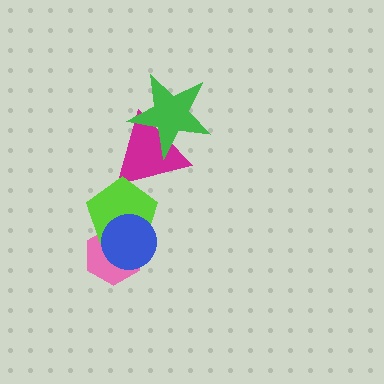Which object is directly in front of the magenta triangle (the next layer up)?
The lime pentagon is directly in front of the magenta triangle.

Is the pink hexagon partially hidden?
Yes, it is partially covered by another shape.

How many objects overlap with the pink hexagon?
2 objects overlap with the pink hexagon.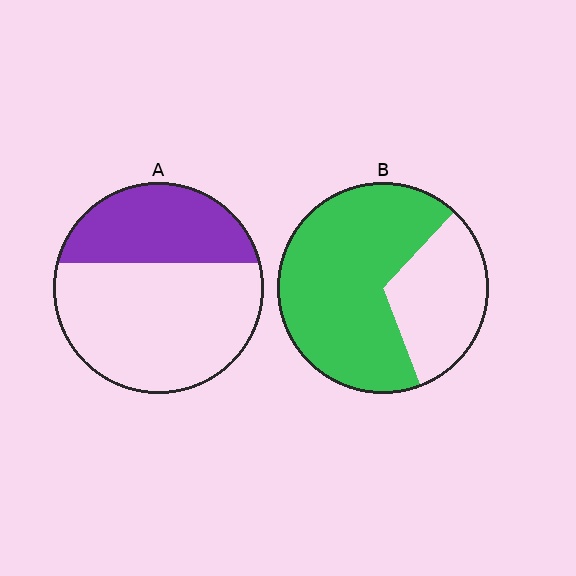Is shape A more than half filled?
No.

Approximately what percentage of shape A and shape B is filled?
A is approximately 35% and B is approximately 70%.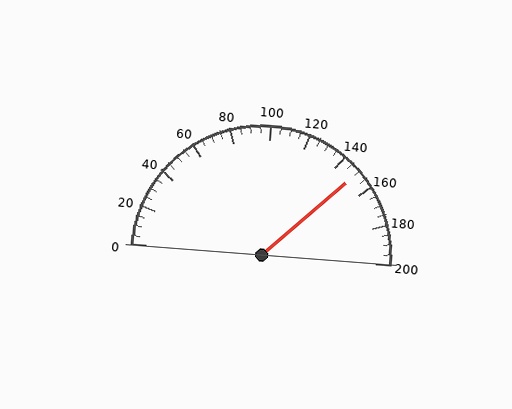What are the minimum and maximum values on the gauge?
The gauge ranges from 0 to 200.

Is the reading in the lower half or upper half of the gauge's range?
The reading is in the upper half of the range (0 to 200).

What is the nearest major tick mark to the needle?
The nearest major tick mark is 160.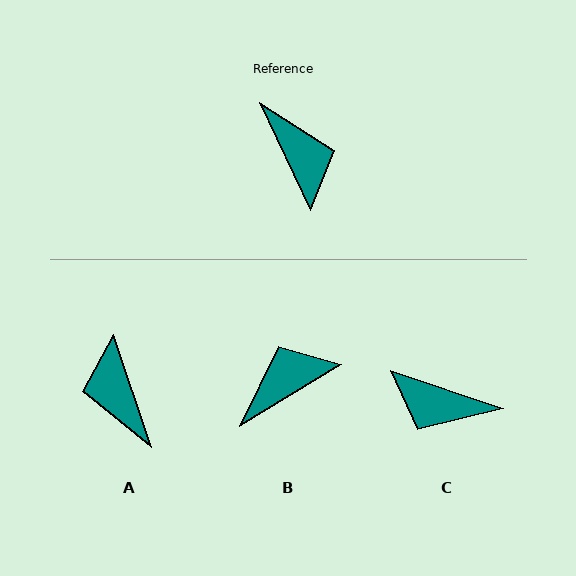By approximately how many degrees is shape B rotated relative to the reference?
Approximately 96 degrees counter-clockwise.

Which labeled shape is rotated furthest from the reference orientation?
A, about 173 degrees away.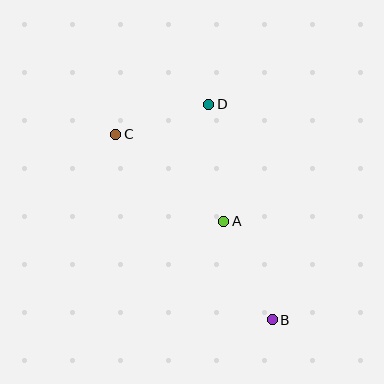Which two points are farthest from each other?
Points B and C are farthest from each other.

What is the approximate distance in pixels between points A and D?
The distance between A and D is approximately 118 pixels.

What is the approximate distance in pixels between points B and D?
The distance between B and D is approximately 225 pixels.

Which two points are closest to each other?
Points C and D are closest to each other.